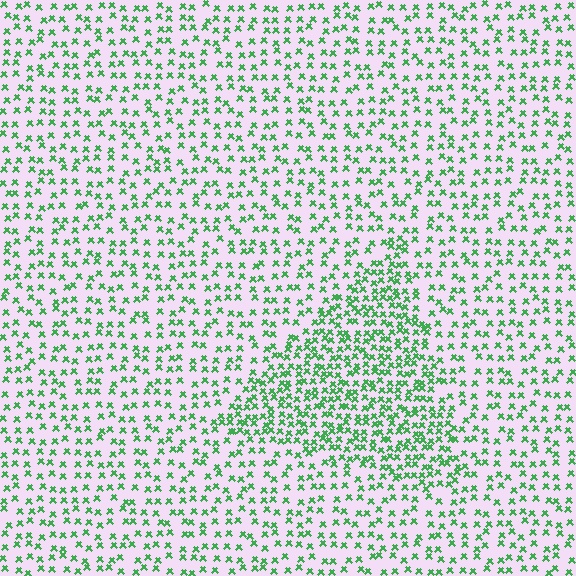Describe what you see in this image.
The image contains small green elements arranged at two different densities. A triangle-shaped region is visible where the elements are more densely packed than the surrounding area.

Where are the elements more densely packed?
The elements are more densely packed inside the triangle boundary.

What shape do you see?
I see a triangle.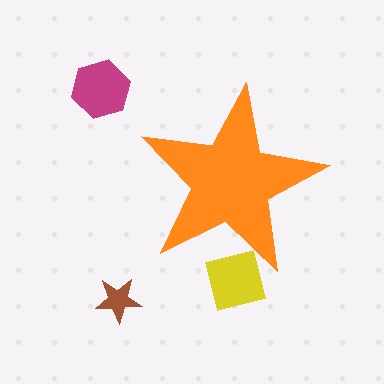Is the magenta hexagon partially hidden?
No, the magenta hexagon is fully visible.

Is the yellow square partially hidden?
Yes, the yellow square is partially hidden behind the orange star.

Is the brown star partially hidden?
No, the brown star is fully visible.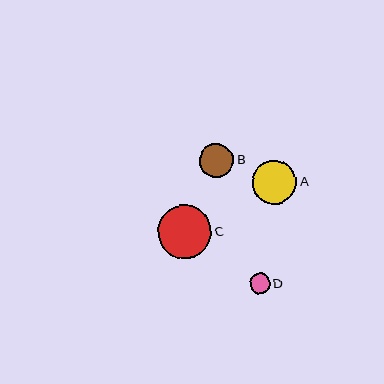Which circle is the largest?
Circle C is the largest with a size of approximately 53 pixels.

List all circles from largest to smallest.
From largest to smallest: C, A, B, D.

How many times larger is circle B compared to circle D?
Circle B is approximately 1.7 times the size of circle D.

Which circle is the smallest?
Circle D is the smallest with a size of approximately 20 pixels.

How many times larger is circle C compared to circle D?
Circle C is approximately 2.6 times the size of circle D.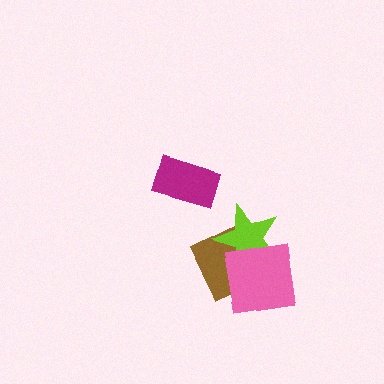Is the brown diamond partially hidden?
Yes, it is partially covered by another shape.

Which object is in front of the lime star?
The pink square is in front of the lime star.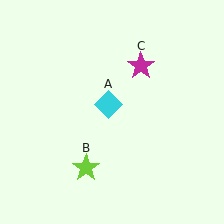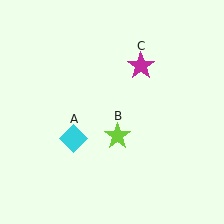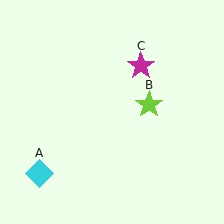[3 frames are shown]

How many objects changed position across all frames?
2 objects changed position: cyan diamond (object A), lime star (object B).